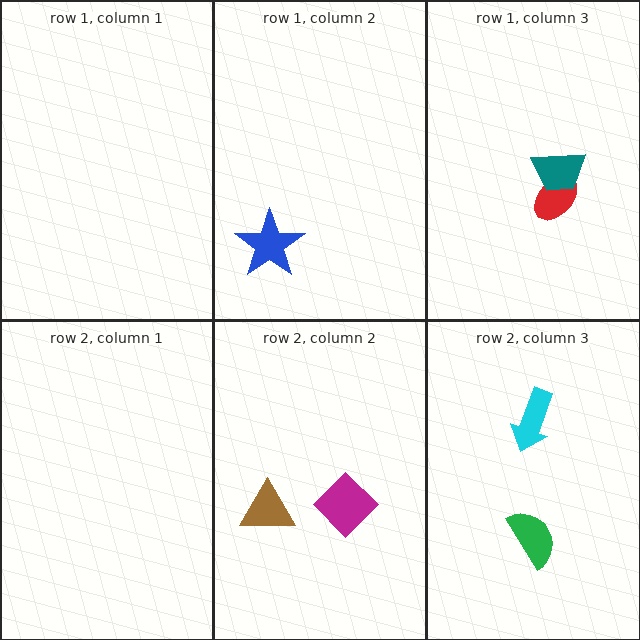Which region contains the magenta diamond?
The row 2, column 2 region.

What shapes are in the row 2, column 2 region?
The brown triangle, the magenta diamond.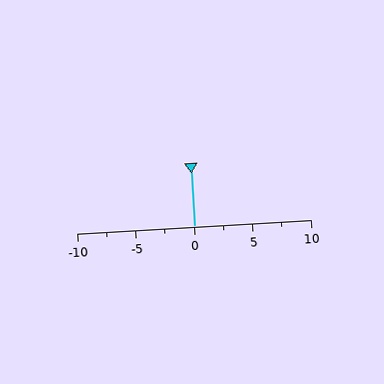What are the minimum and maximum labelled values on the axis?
The axis runs from -10 to 10.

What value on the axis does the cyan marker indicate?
The marker indicates approximately 0.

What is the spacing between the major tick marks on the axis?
The major ticks are spaced 5 apart.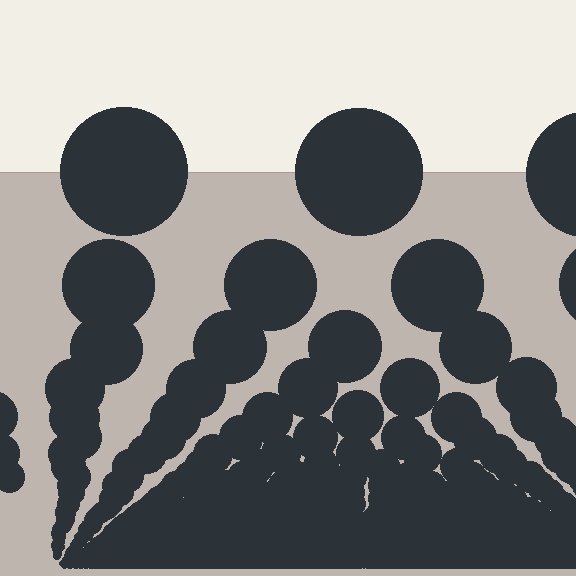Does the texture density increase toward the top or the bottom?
Density increases toward the bottom.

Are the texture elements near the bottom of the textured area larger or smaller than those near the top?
Smaller. The gradient is inverted — elements near the bottom are smaller and denser.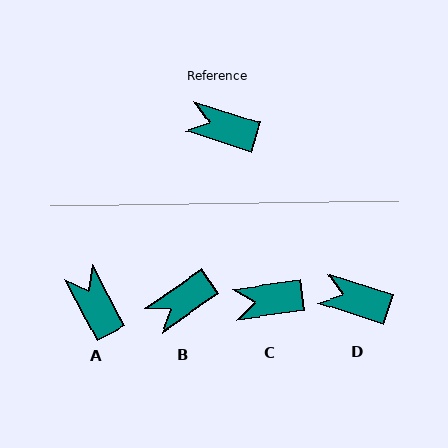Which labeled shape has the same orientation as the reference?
D.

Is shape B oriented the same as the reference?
No, it is off by about 52 degrees.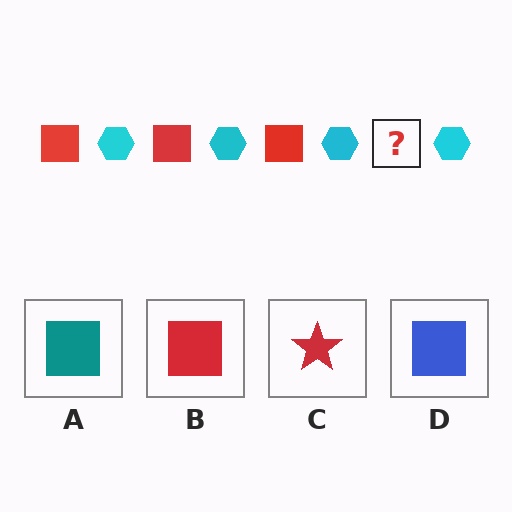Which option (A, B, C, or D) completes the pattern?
B.